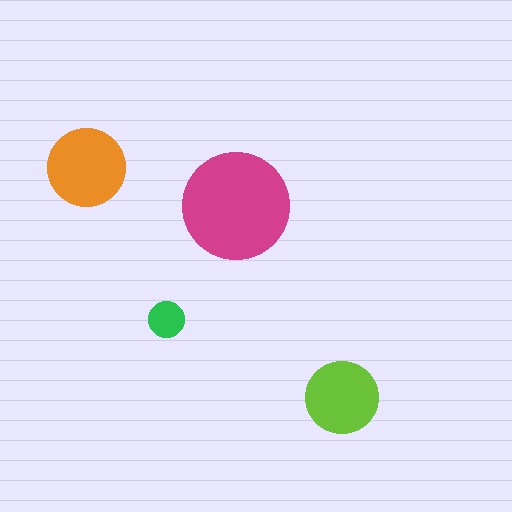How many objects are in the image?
There are 4 objects in the image.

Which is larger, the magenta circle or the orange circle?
The magenta one.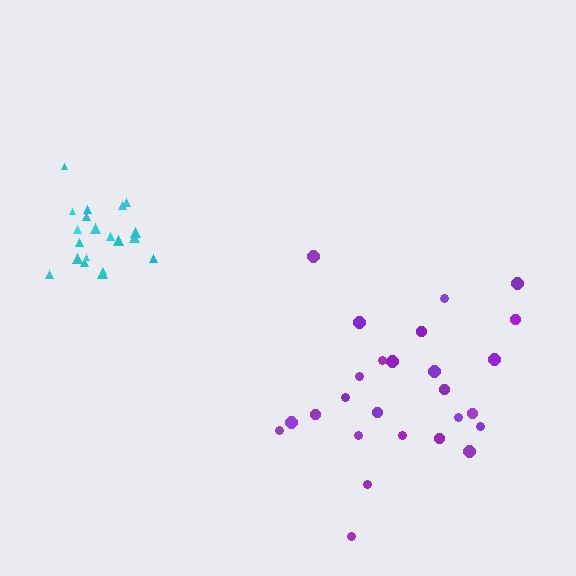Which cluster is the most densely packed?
Cyan.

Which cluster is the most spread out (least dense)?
Purple.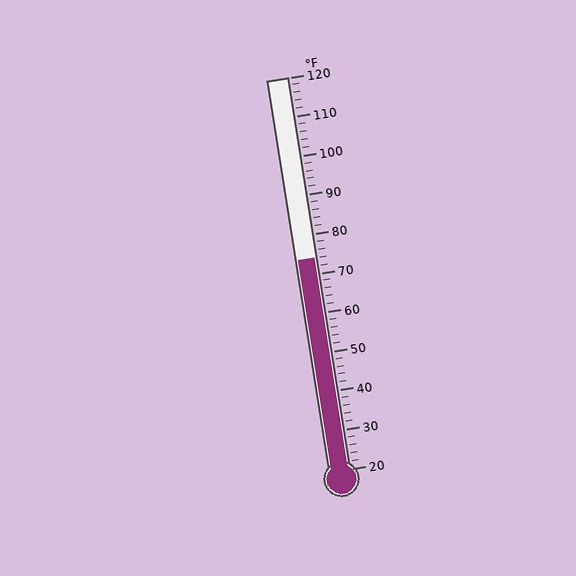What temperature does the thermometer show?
The thermometer shows approximately 74°F.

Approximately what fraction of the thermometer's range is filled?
The thermometer is filled to approximately 55% of its range.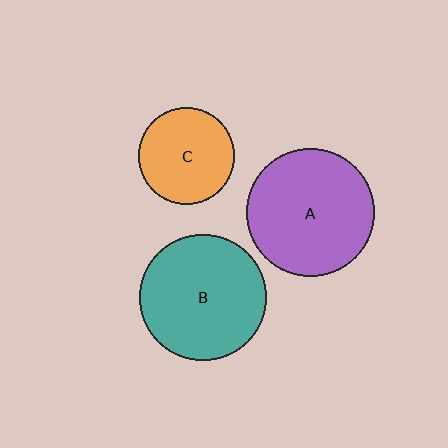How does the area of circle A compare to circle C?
Approximately 1.8 times.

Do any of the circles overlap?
No, none of the circles overlap.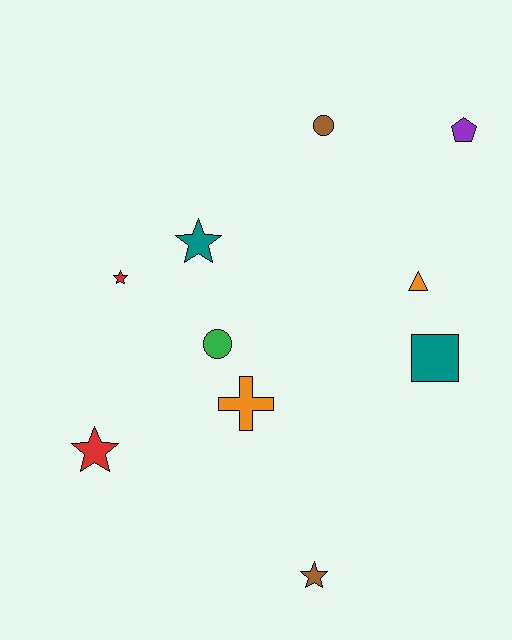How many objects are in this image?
There are 10 objects.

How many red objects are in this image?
There are 2 red objects.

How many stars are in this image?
There are 4 stars.